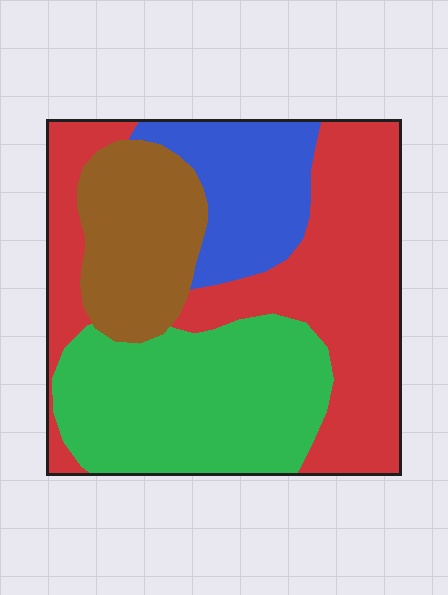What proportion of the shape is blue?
Blue covers around 15% of the shape.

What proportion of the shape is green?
Green takes up between a quarter and a half of the shape.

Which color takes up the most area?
Red, at roughly 40%.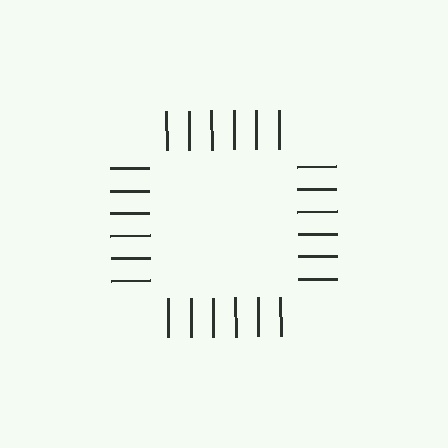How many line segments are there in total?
24 — 6 along each of the 4 edges.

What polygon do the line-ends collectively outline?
An illusory square — the line segments terminate on its edges but no continuous stroke is drawn.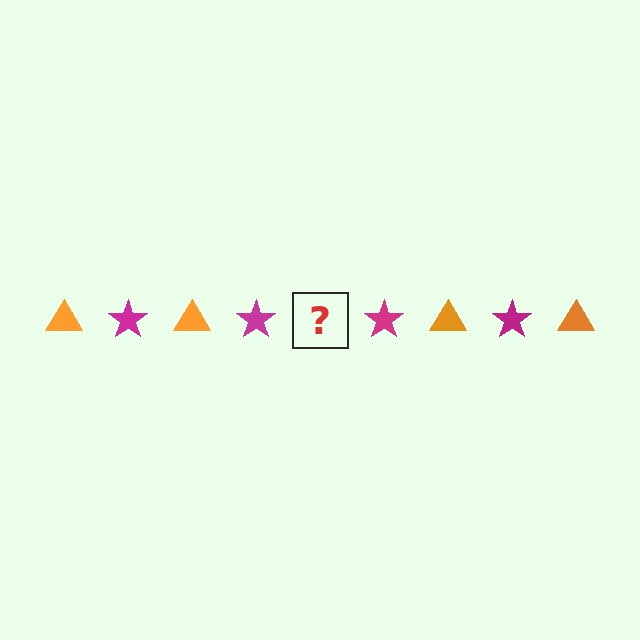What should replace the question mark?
The question mark should be replaced with an orange triangle.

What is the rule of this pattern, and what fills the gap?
The rule is that the pattern alternates between orange triangle and magenta star. The gap should be filled with an orange triangle.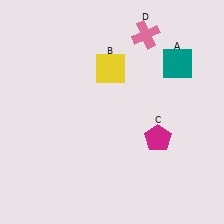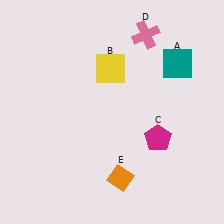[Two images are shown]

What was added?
An orange diamond (E) was added in Image 2.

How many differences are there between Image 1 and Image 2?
There is 1 difference between the two images.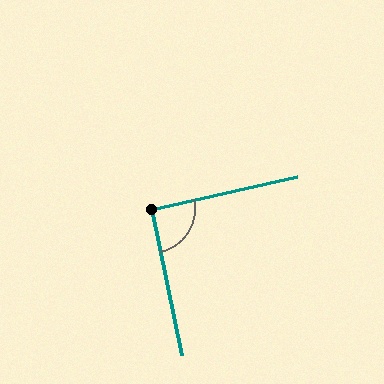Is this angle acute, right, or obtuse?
It is approximately a right angle.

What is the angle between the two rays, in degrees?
Approximately 91 degrees.